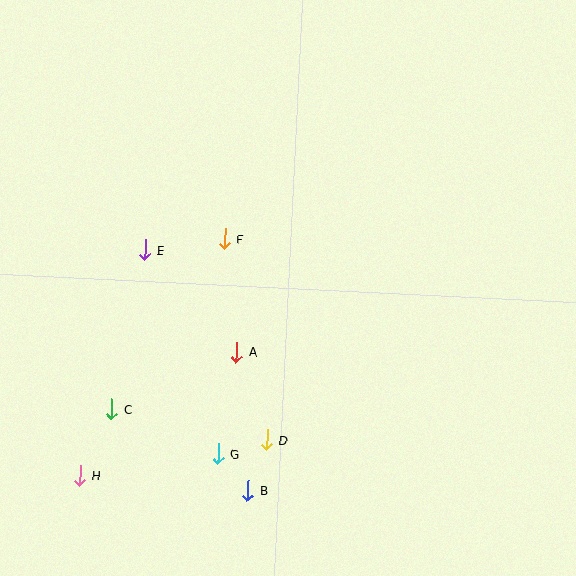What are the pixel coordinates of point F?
Point F is at (225, 239).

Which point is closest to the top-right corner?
Point F is closest to the top-right corner.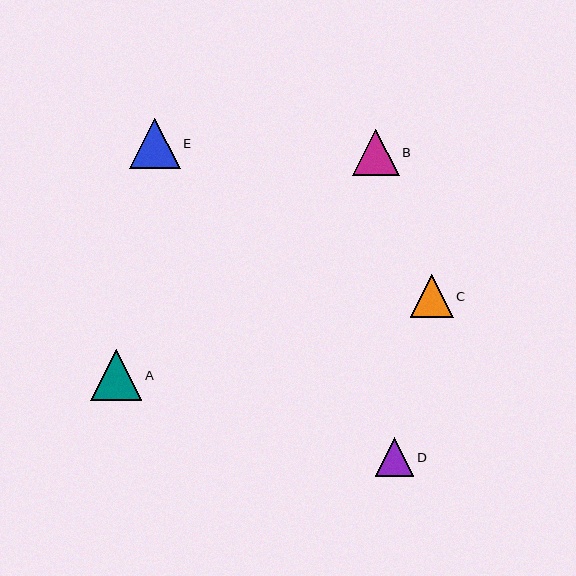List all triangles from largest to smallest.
From largest to smallest: A, E, B, C, D.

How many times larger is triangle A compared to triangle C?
Triangle A is approximately 1.2 times the size of triangle C.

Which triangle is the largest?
Triangle A is the largest with a size of approximately 51 pixels.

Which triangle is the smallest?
Triangle D is the smallest with a size of approximately 38 pixels.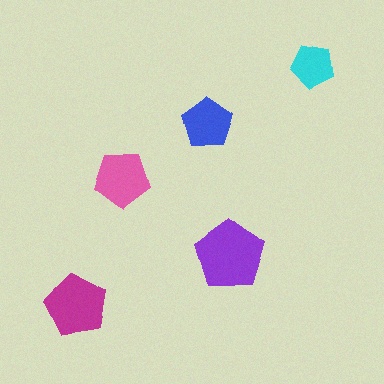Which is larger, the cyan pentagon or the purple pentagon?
The purple one.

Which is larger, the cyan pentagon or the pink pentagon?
The pink one.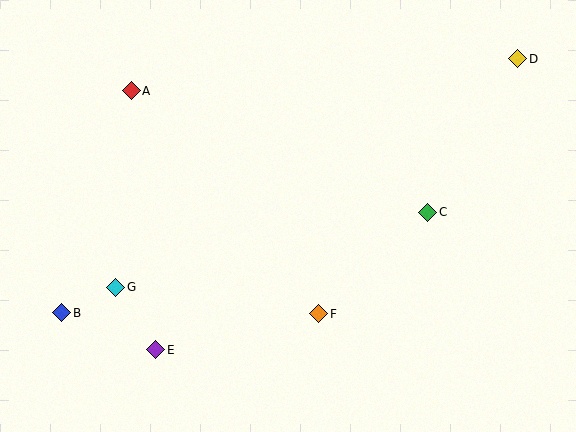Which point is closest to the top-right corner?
Point D is closest to the top-right corner.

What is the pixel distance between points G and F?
The distance between G and F is 205 pixels.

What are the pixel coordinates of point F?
Point F is at (319, 314).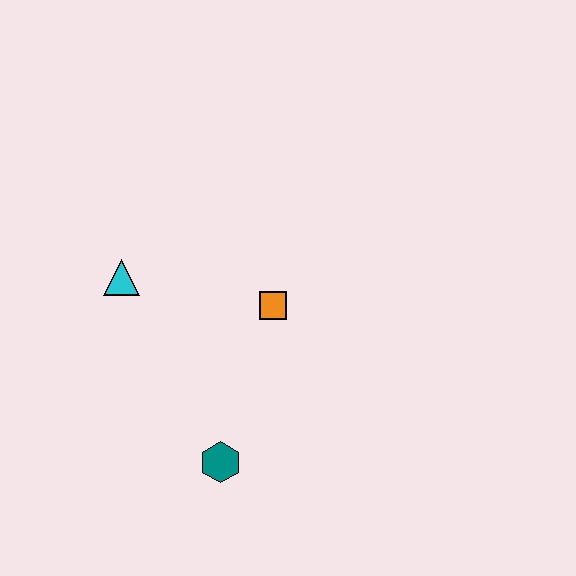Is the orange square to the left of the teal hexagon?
No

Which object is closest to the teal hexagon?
The orange square is closest to the teal hexagon.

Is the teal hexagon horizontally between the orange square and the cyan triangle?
Yes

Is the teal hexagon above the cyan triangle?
No